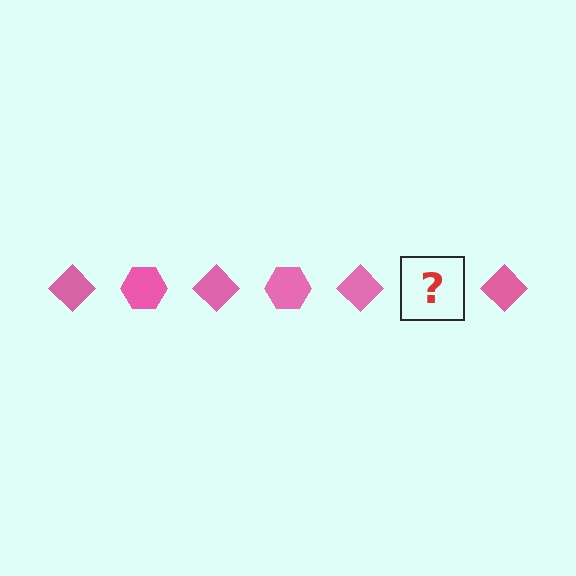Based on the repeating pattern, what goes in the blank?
The blank should be a pink hexagon.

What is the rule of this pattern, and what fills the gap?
The rule is that the pattern cycles through diamond, hexagon shapes in pink. The gap should be filled with a pink hexagon.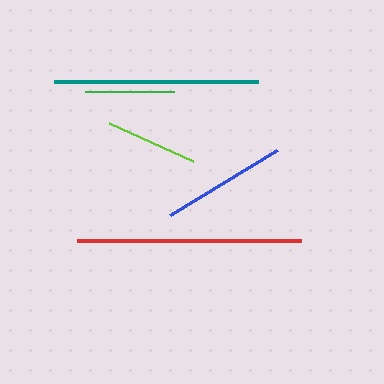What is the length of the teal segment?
The teal segment is approximately 204 pixels long.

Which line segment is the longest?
The red line is the longest at approximately 224 pixels.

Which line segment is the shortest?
The green line is the shortest at approximately 90 pixels.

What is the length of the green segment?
The green segment is approximately 90 pixels long.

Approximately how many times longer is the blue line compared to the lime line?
The blue line is approximately 1.3 times the length of the lime line.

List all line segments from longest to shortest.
From longest to shortest: red, teal, blue, lime, green.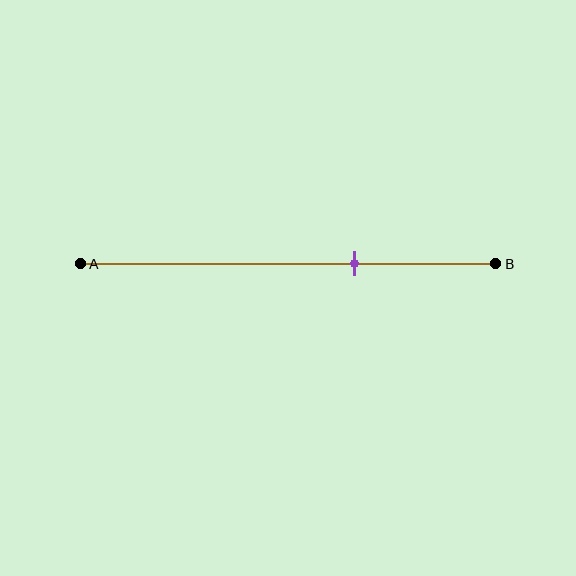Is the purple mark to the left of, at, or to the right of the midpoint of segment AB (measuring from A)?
The purple mark is to the right of the midpoint of segment AB.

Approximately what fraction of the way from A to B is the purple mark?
The purple mark is approximately 65% of the way from A to B.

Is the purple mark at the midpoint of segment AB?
No, the mark is at about 65% from A, not at the 50% midpoint.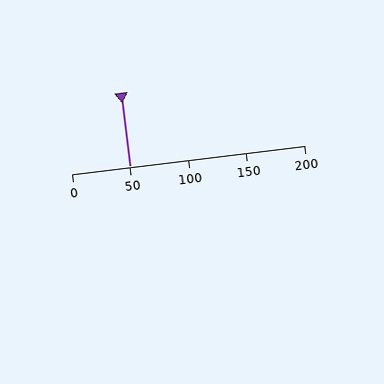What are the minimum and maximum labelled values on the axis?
The axis runs from 0 to 200.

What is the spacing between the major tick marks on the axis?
The major ticks are spaced 50 apart.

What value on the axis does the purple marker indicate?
The marker indicates approximately 50.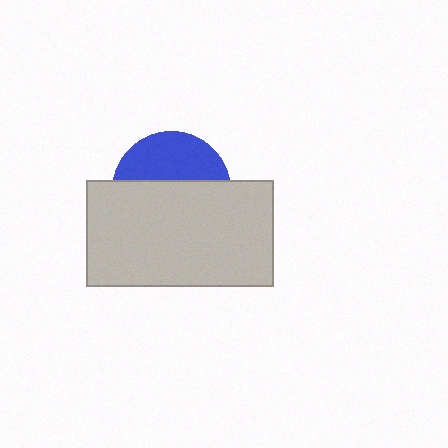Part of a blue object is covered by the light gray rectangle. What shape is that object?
It is a circle.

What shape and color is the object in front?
The object in front is a light gray rectangle.